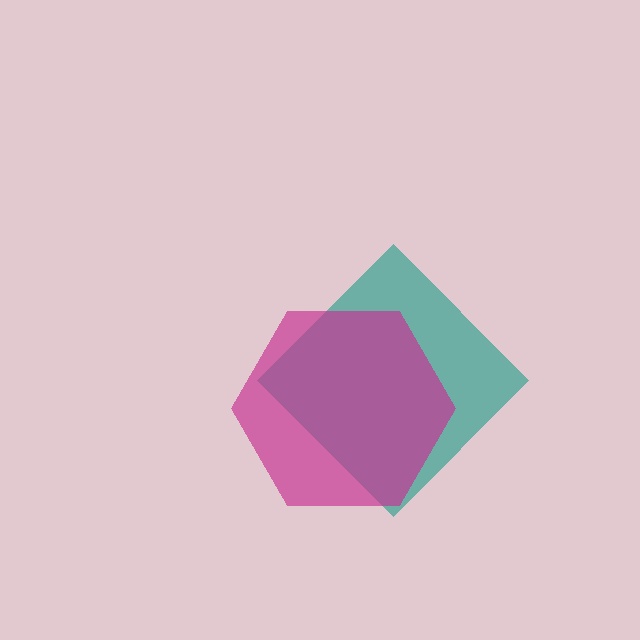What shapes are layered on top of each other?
The layered shapes are: a teal diamond, a magenta hexagon.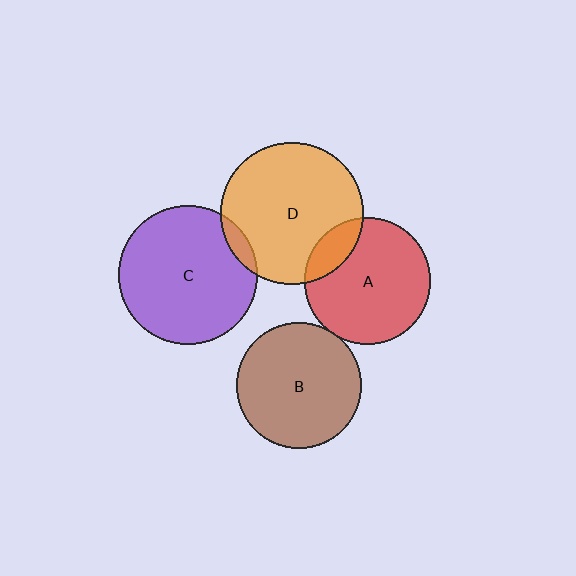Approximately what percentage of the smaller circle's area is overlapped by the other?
Approximately 5%.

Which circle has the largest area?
Circle D (orange).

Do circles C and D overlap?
Yes.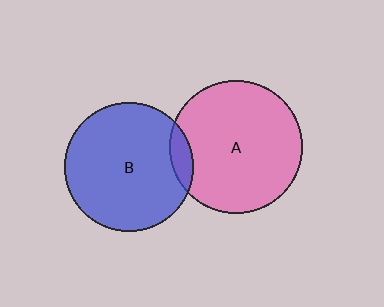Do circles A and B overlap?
Yes.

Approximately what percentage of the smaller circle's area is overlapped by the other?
Approximately 10%.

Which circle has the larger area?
Circle A (pink).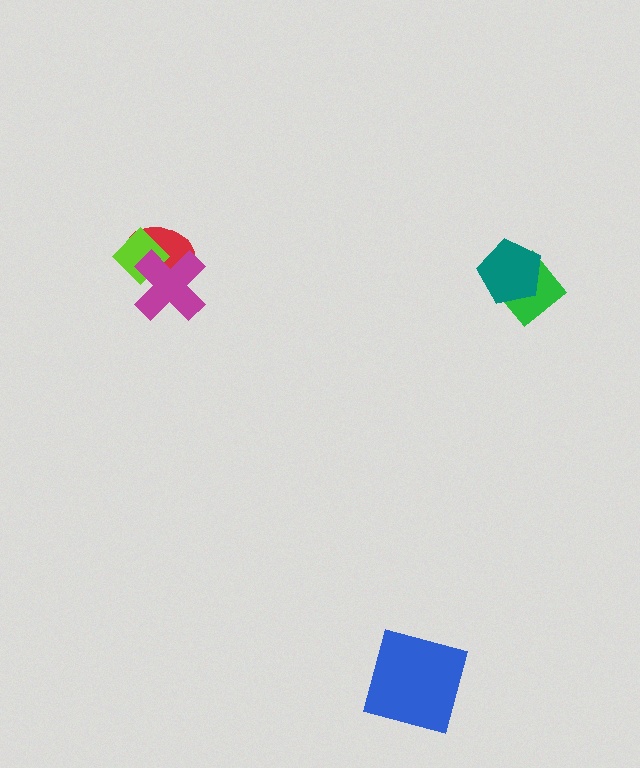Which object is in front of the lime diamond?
The magenta cross is in front of the lime diamond.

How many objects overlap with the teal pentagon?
1 object overlaps with the teal pentagon.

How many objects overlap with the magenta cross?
2 objects overlap with the magenta cross.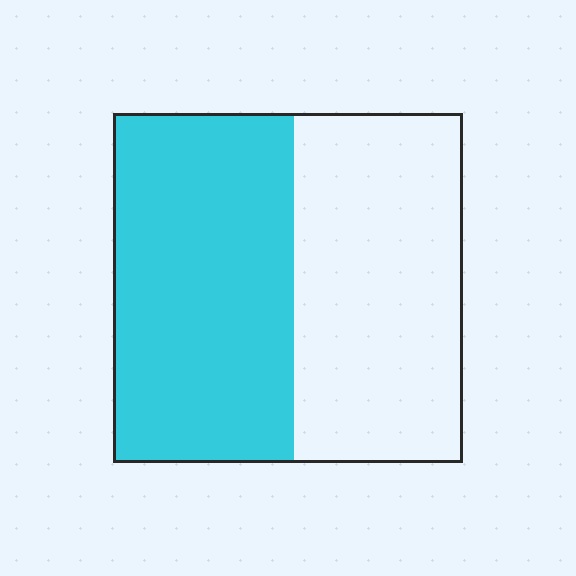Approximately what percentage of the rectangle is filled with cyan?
Approximately 50%.